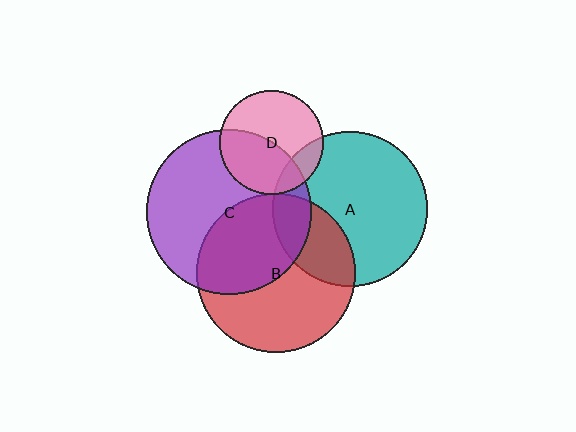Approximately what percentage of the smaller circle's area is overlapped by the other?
Approximately 5%.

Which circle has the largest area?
Circle C (purple).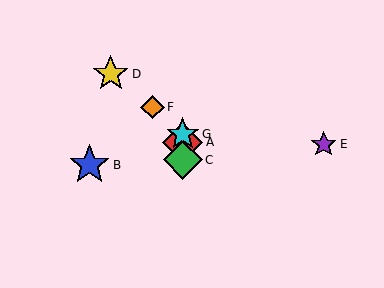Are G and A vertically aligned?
Yes, both are at x≈183.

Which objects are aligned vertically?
Objects A, C, G are aligned vertically.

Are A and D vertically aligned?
No, A is at x≈183 and D is at x≈111.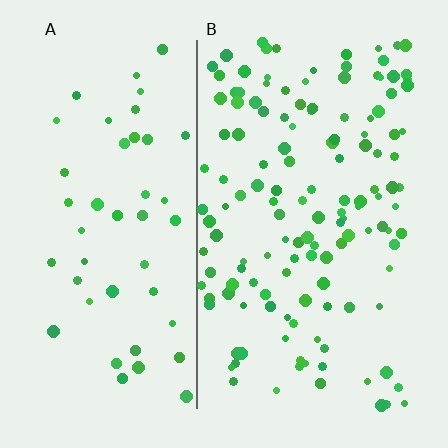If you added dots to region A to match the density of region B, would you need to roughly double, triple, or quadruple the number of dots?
Approximately triple.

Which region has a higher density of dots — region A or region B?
B (the right).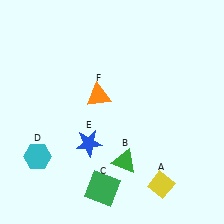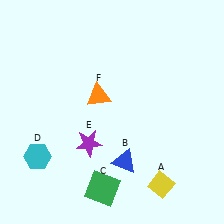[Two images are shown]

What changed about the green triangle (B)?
In Image 1, B is green. In Image 2, it changed to blue.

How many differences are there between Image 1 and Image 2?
There are 2 differences between the two images.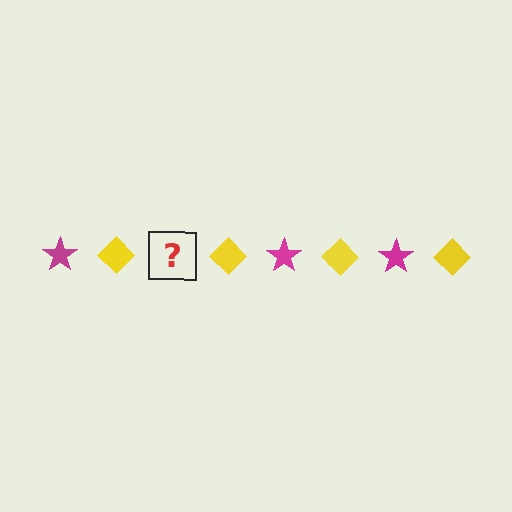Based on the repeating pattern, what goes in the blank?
The blank should be a magenta star.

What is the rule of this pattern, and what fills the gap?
The rule is that the pattern alternates between magenta star and yellow diamond. The gap should be filled with a magenta star.